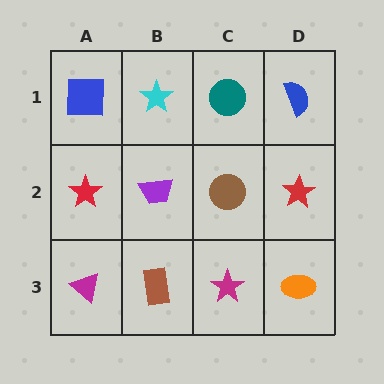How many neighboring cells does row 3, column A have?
2.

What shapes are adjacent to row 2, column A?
A blue square (row 1, column A), a magenta triangle (row 3, column A), a purple trapezoid (row 2, column B).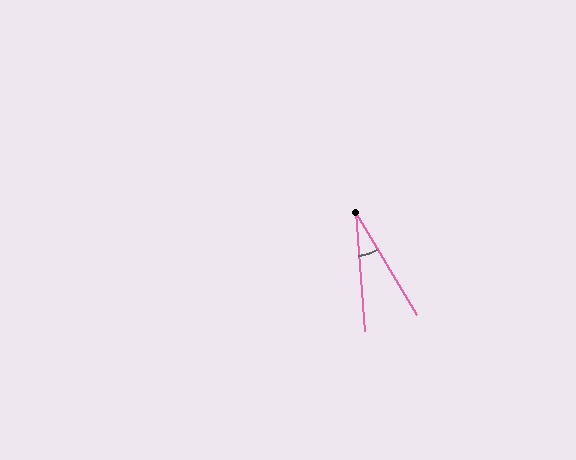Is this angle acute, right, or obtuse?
It is acute.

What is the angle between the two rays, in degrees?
Approximately 27 degrees.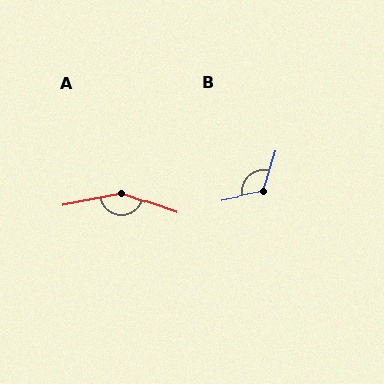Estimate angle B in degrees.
Approximately 118 degrees.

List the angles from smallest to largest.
B (118°), A (150°).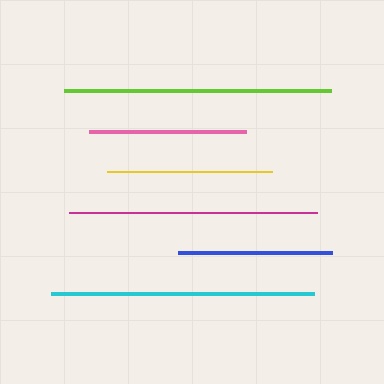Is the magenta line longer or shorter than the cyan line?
The cyan line is longer than the magenta line.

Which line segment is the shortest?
The blue line is the shortest at approximately 153 pixels.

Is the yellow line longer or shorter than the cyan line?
The cyan line is longer than the yellow line.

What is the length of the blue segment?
The blue segment is approximately 153 pixels long.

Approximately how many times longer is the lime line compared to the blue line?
The lime line is approximately 1.7 times the length of the blue line.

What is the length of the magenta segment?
The magenta segment is approximately 248 pixels long.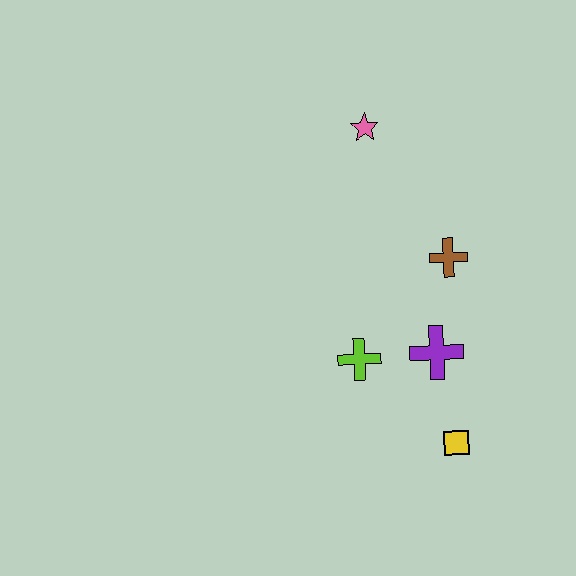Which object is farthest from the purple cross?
The pink star is farthest from the purple cross.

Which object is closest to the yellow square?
The purple cross is closest to the yellow square.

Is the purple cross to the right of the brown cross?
No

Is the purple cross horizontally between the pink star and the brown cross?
Yes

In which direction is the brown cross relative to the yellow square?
The brown cross is above the yellow square.